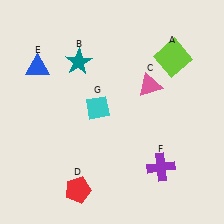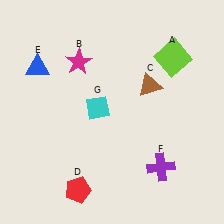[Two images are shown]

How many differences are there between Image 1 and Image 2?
There are 2 differences between the two images.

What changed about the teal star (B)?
In Image 1, B is teal. In Image 2, it changed to magenta.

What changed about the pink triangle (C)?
In Image 1, C is pink. In Image 2, it changed to brown.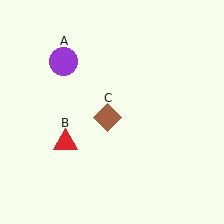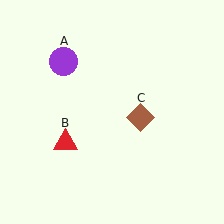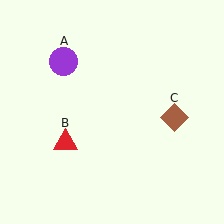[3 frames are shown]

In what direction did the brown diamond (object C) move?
The brown diamond (object C) moved right.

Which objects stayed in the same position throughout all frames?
Purple circle (object A) and red triangle (object B) remained stationary.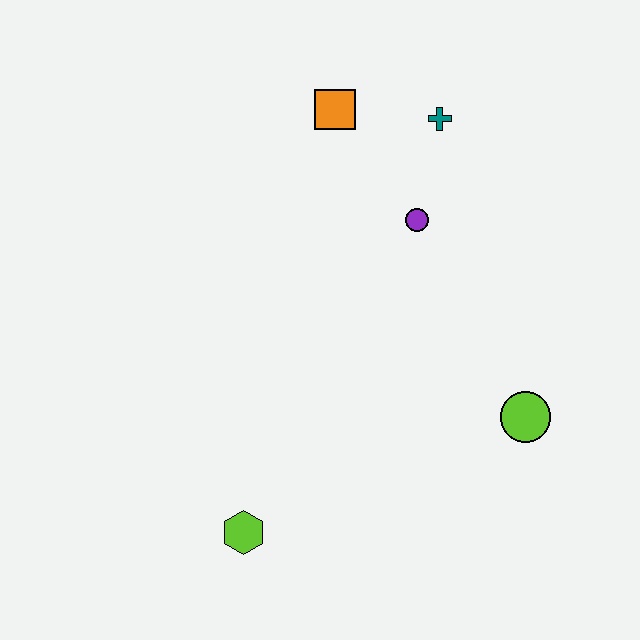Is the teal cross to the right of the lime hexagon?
Yes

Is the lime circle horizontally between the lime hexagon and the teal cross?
No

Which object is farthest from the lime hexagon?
The teal cross is farthest from the lime hexagon.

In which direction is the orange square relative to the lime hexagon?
The orange square is above the lime hexagon.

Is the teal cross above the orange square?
No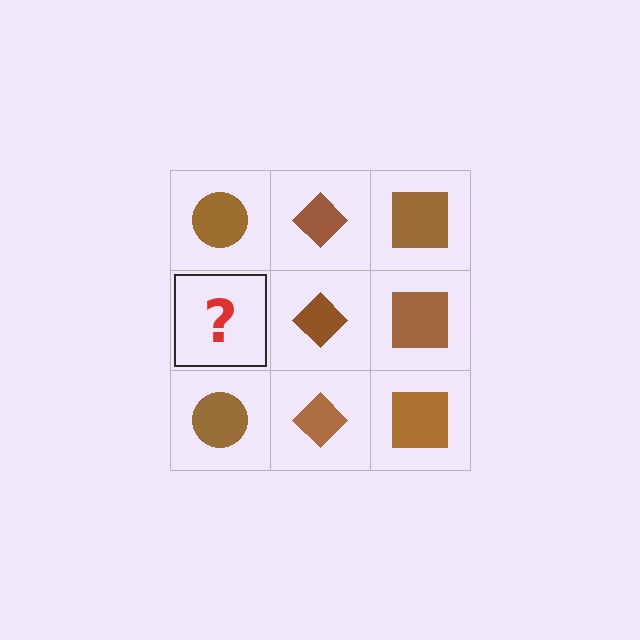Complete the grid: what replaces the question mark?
The question mark should be replaced with a brown circle.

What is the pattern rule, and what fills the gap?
The rule is that each column has a consistent shape. The gap should be filled with a brown circle.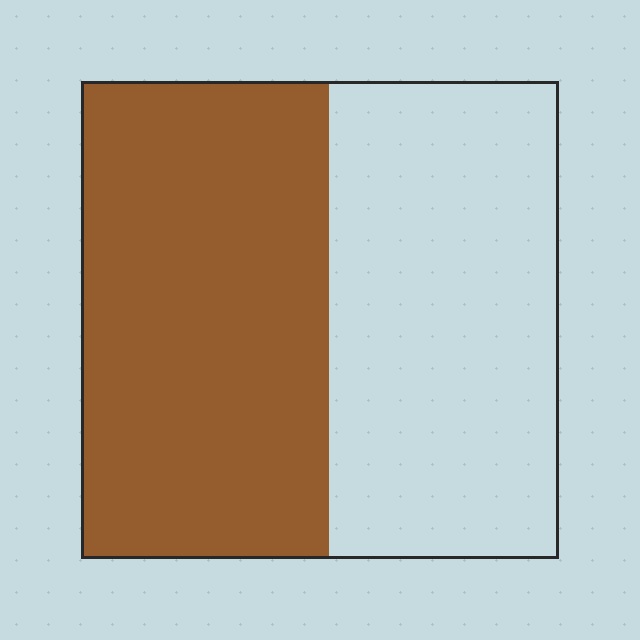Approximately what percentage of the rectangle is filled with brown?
Approximately 50%.